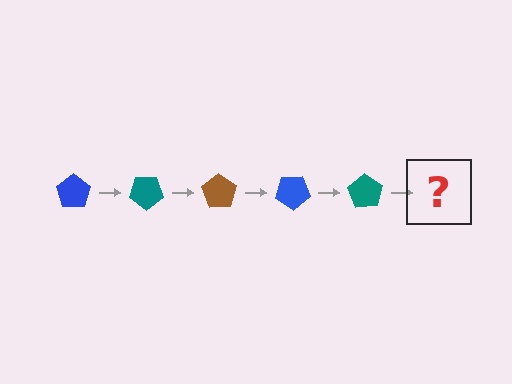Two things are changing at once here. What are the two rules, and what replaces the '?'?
The two rules are that it rotates 35 degrees each step and the color cycles through blue, teal, and brown. The '?' should be a brown pentagon, rotated 175 degrees from the start.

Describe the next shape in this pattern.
It should be a brown pentagon, rotated 175 degrees from the start.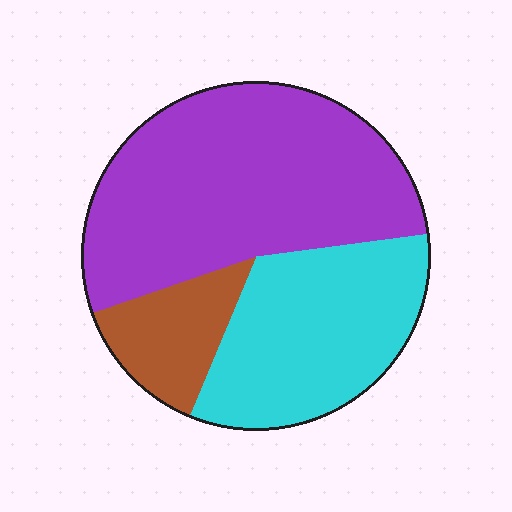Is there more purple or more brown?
Purple.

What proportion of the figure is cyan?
Cyan takes up about one third (1/3) of the figure.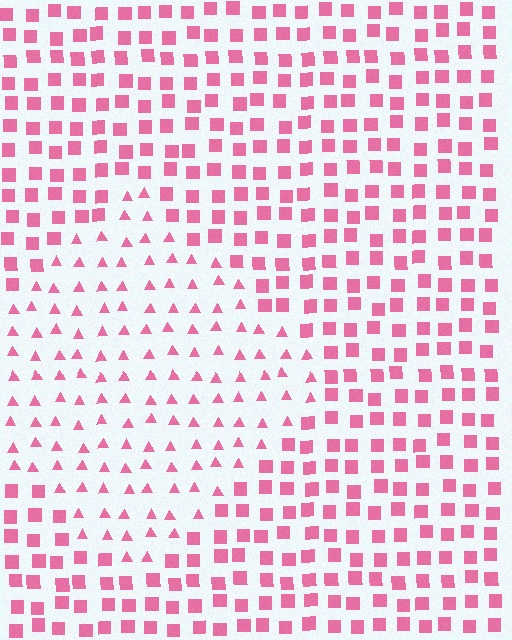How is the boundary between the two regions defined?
The boundary is defined by a change in element shape: triangles inside vs. squares outside. All elements share the same color and spacing.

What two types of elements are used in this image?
The image uses triangles inside the diamond region and squares outside it.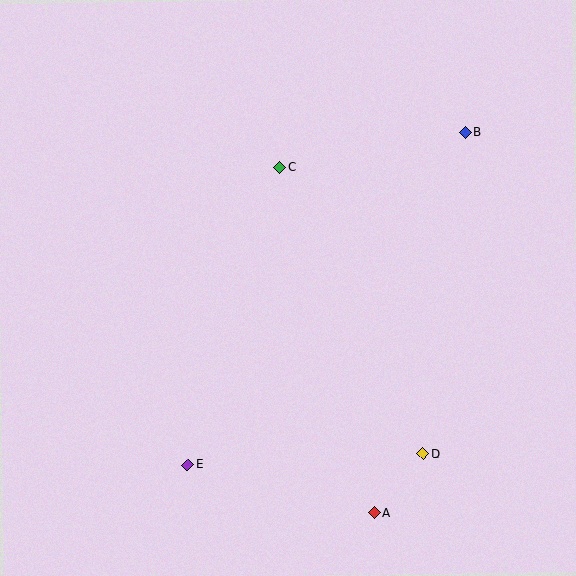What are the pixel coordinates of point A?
Point A is at (374, 512).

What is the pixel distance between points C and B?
The distance between C and B is 188 pixels.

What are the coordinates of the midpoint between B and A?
The midpoint between B and A is at (420, 323).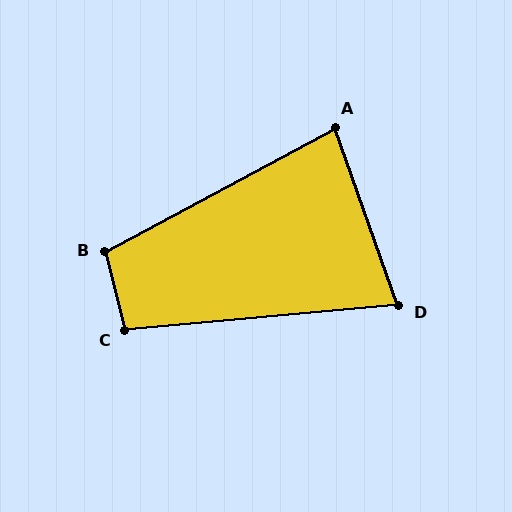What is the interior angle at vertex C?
Approximately 99 degrees (obtuse).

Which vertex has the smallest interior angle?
D, at approximately 76 degrees.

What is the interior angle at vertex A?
Approximately 81 degrees (acute).